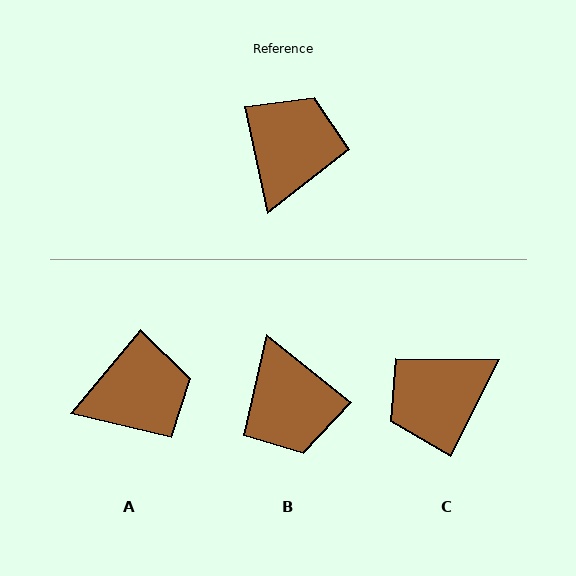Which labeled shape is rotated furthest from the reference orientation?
C, about 142 degrees away.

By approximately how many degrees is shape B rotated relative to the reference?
Approximately 141 degrees clockwise.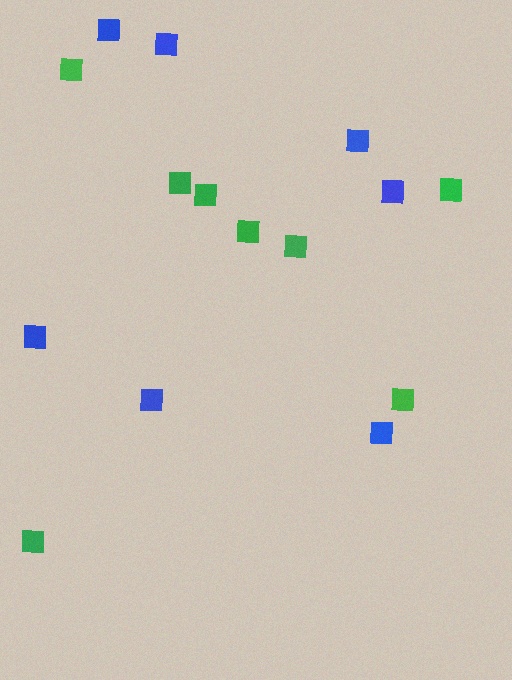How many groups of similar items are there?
There are 2 groups: one group of blue squares (7) and one group of green squares (8).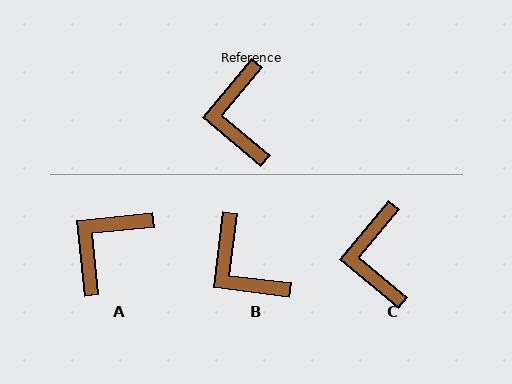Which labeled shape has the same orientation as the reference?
C.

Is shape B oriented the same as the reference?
No, it is off by about 33 degrees.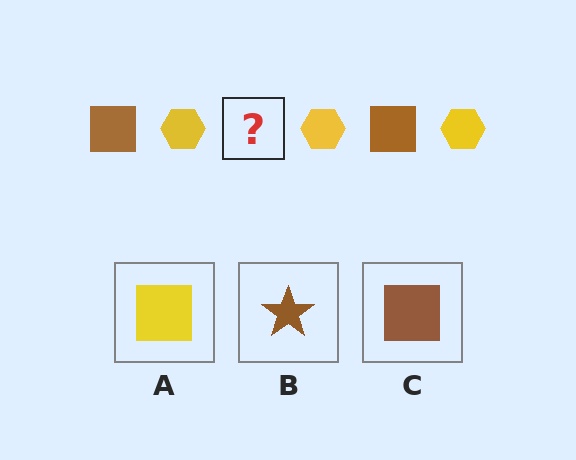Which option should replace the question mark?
Option C.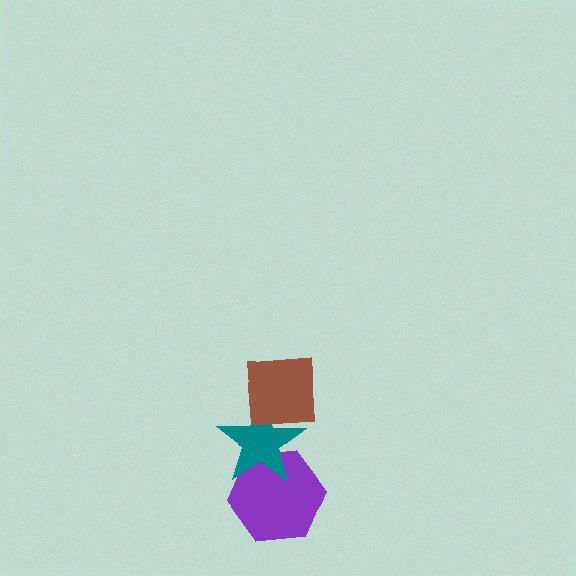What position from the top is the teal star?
The teal star is 2nd from the top.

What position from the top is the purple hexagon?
The purple hexagon is 3rd from the top.